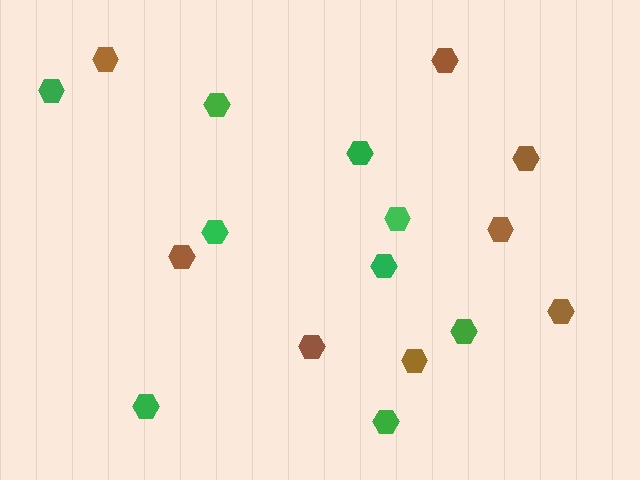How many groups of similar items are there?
There are 2 groups: one group of brown hexagons (8) and one group of green hexagons (9).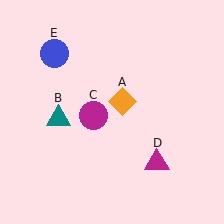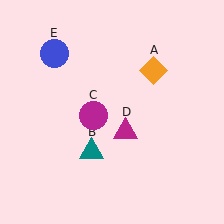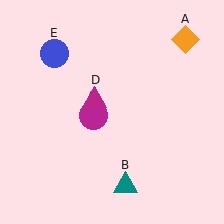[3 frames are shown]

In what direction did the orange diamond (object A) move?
The orange diamond (object A) moved up and to the right.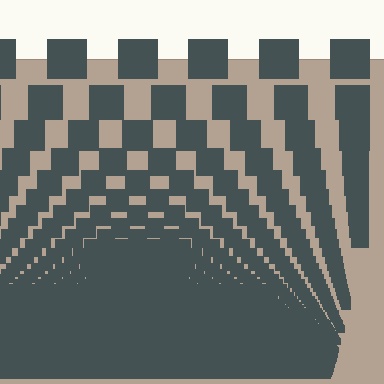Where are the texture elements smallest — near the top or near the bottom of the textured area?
Near the bottom.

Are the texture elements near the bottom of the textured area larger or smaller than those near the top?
Smaller. The gradient is inverted — elements near the bottom are smaller and denser.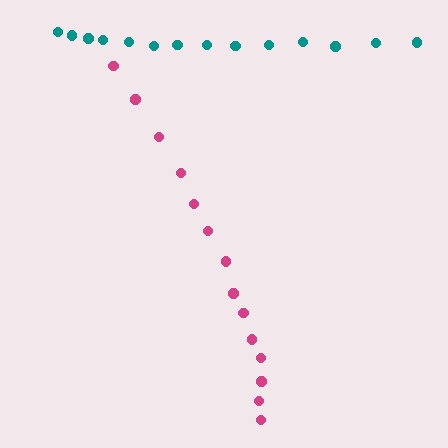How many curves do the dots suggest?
There are 2 distinct paths.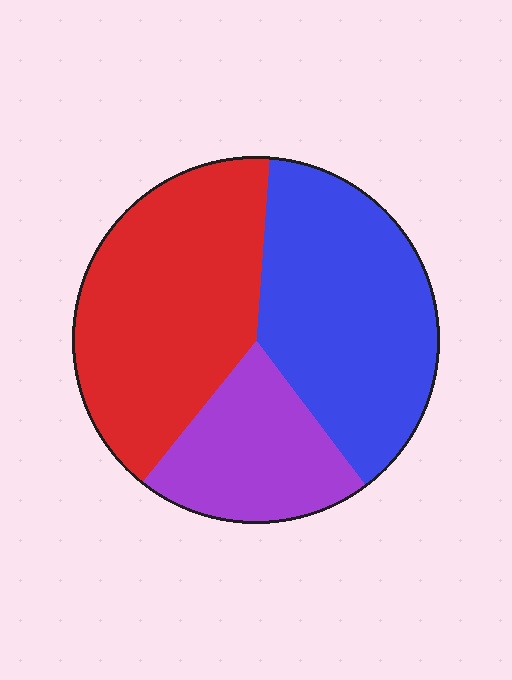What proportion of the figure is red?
Red covers roughly 40% of the figure.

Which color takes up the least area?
Purple, at roughly 20%.